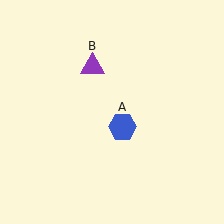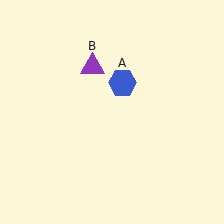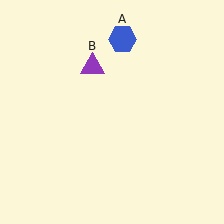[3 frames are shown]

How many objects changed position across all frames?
1 object changed position: blue hexagon (object A).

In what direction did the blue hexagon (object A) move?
The blue hexagon (object A) moved up.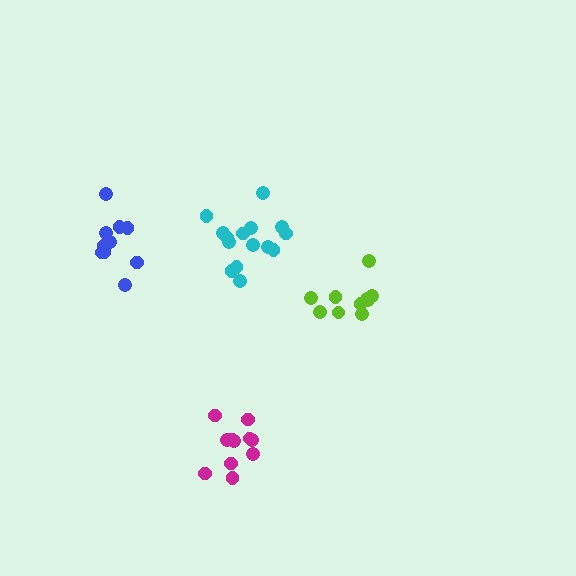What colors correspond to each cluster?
The clusters are colored: lime, magenta, cyan, blue.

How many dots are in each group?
Group 1: 10 dots, Group 2: 11 dots, Group 3: 15 dots, Group 4: 10 dots (46 total).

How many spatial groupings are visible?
There are 4 spatial groupings.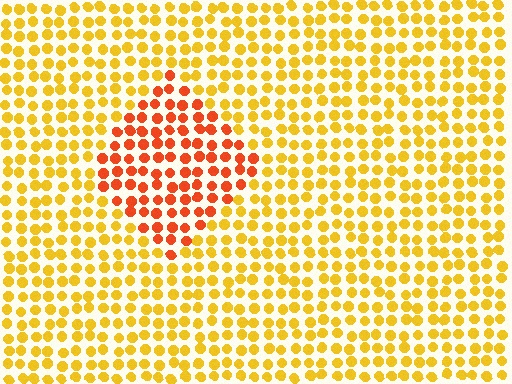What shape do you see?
I see a diamond.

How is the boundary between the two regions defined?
The boundary is defined purely by a slight shift in hue (about 36 degrees). Spacing, size, and orientation are identical on both sides.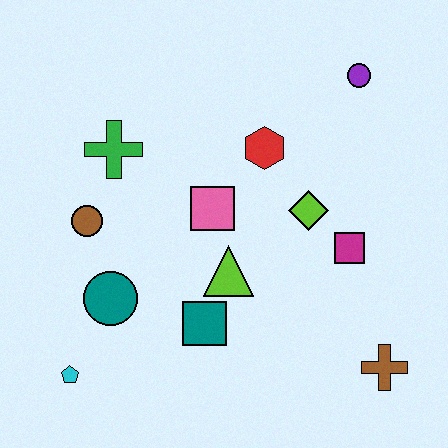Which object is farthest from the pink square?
The brown cross is farthest from the pink square.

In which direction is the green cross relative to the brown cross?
The green cross is to the left of the brown cross.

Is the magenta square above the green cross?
No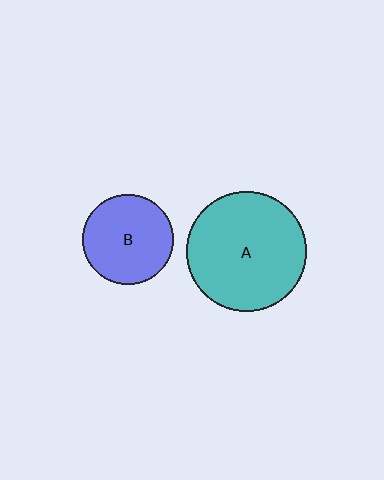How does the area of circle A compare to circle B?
Approximately 1.8 times.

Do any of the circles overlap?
No, none of the circles overlap.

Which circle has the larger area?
Circle A (teal).